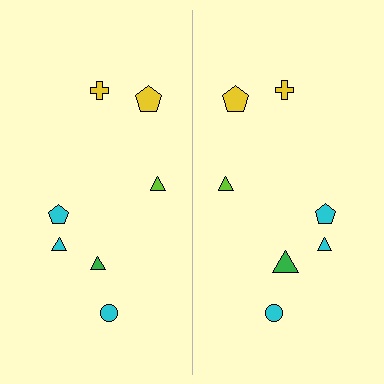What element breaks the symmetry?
The green triangle on the right side has a different size than its mirror counterpart.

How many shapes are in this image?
There are 14 shapes in this image.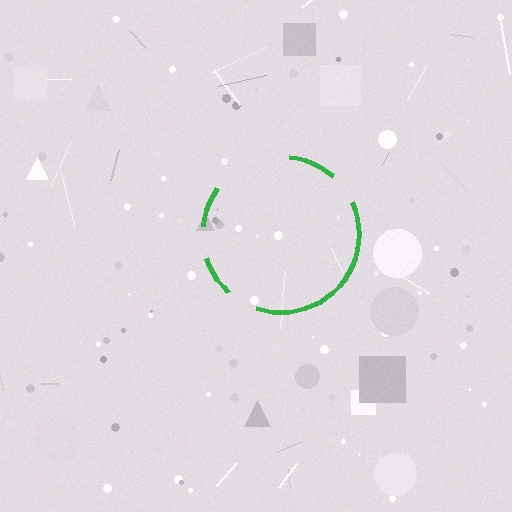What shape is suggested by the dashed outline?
The dashed outline suggests a circle.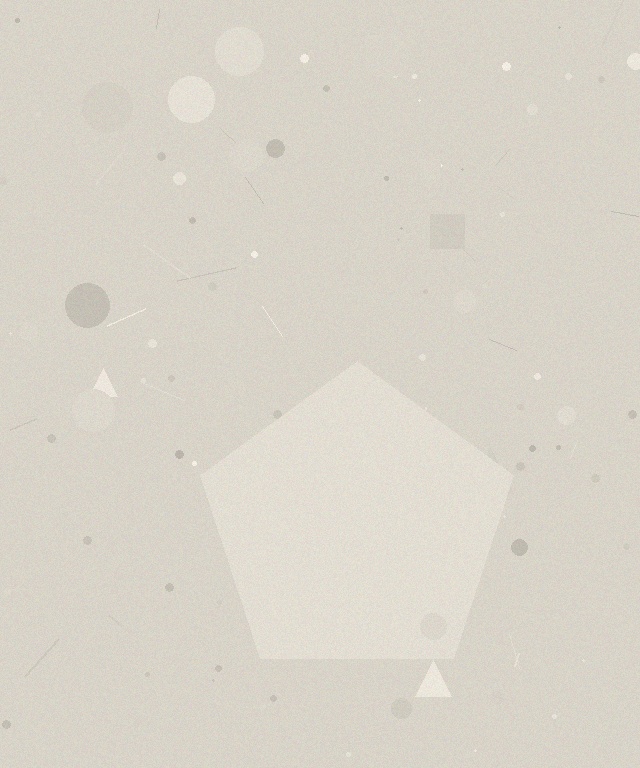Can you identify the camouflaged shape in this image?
The camouflaged shape is a pentagon.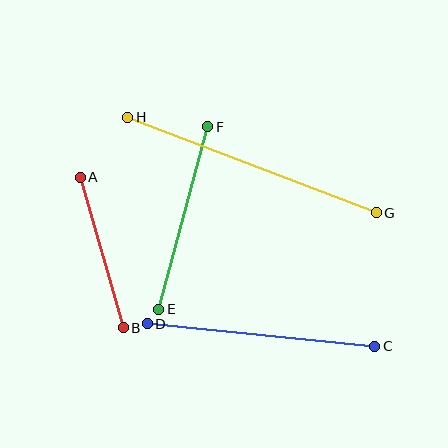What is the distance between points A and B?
The distance is approximately 156 pixels.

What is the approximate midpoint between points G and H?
The midpoint is at approximately (252, 165) pixels.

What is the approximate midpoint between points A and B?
The midpoint is at approximately (102, 253) pixels.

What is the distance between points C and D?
The distance is approximately 229 pixels.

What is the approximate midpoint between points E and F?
The midpoint is at approximately (183, 218) pixels.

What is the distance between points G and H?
The distance is approximately 266 pixels.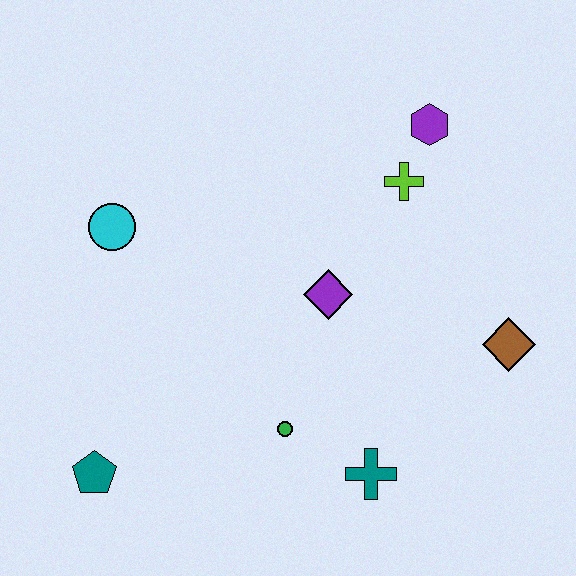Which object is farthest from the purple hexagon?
The teal pentagon is farthest from the purple hexagon.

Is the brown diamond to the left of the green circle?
No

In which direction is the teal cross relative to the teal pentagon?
The teal cross is to the right of the teal pentagon.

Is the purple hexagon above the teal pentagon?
Yes